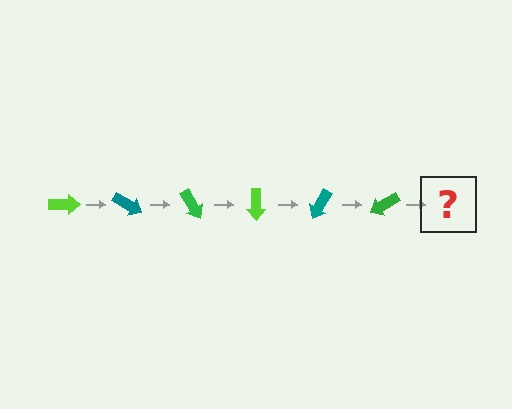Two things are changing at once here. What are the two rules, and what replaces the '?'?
The two rules are that it rotates 30 degrees each step and the color cycles through lime, teal, and green. The '?' should be a lime arrow, rotated 180 degrees from the start.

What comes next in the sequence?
The next element should be a lime arrow, rotated 180 degrees from the start.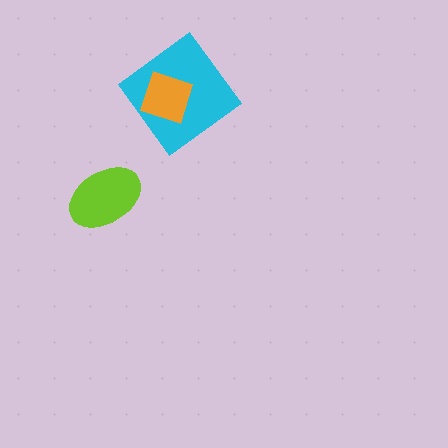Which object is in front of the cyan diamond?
The orange diamond is in front of the cyan diamond.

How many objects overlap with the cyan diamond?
1 object overlaps with the cyan diamond.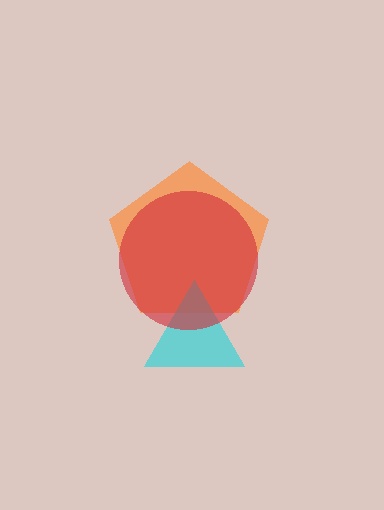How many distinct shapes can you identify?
There are 3 distinct shapes: an orange pentagon, a cyan triangle, a red circle.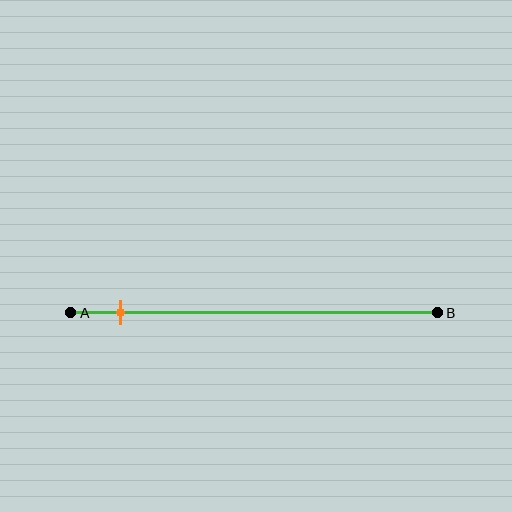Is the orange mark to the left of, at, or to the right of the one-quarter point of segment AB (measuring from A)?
The orange mark is to the left of the one-quarter point of segment AB.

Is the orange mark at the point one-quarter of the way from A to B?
No, the mark is at about 15% from A, not at the 25% one-quarter point.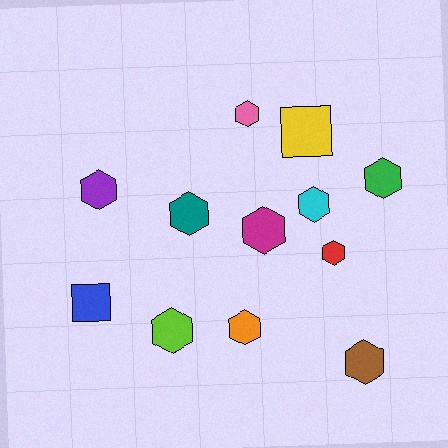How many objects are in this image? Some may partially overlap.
There are 12 objects.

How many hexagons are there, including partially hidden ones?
There are 10 hexagons.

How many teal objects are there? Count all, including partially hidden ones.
There is 1 teal object.